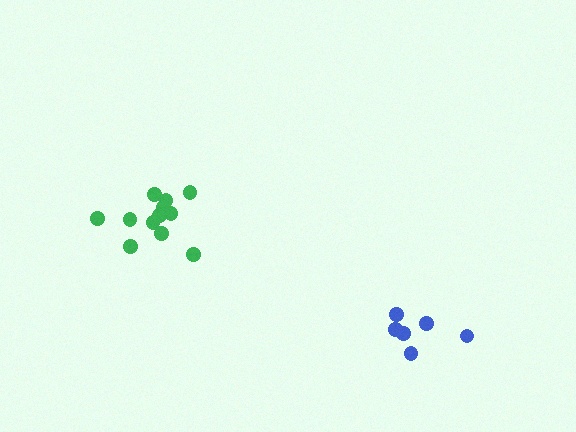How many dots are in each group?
Group 1: 12 dots, Group 2: 6 dots (18 total).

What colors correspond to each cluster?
The clusters are colored: green, blue.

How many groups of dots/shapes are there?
There are 2 groups.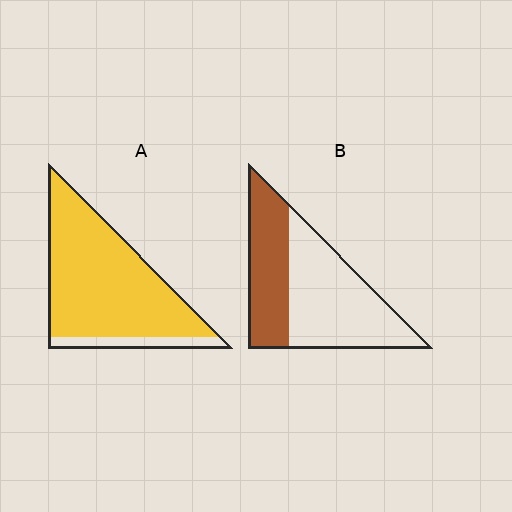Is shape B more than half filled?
No.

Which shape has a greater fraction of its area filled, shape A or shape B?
Shape A.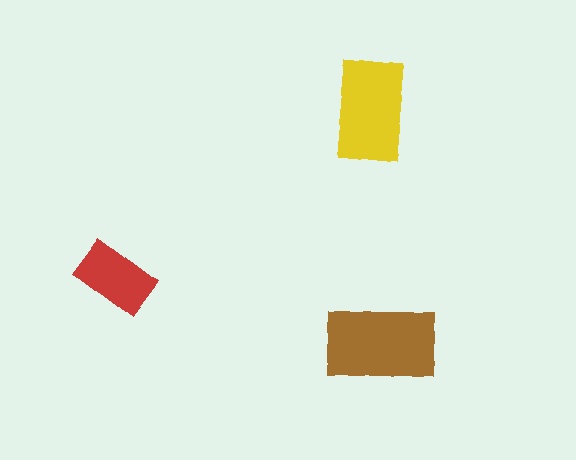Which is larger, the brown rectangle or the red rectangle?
The brown one.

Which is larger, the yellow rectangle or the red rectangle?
The yellow one.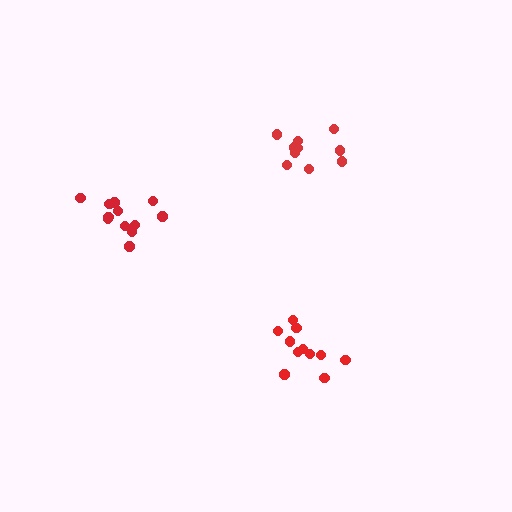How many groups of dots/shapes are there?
There are 3 groups.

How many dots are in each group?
Group 1: 12 dots, Group 2: 10 dots, Group 3: 11 dots (33 total).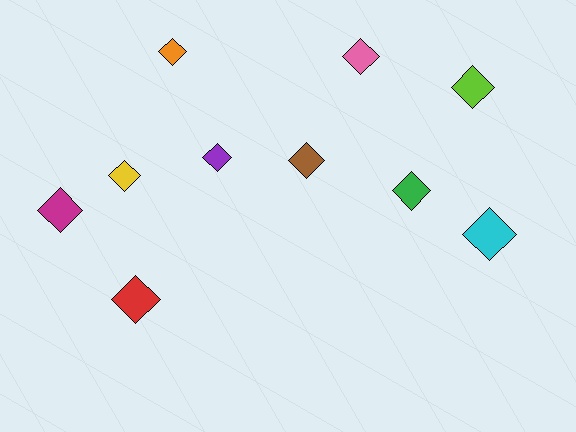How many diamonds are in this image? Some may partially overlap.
There are 10 diamonds.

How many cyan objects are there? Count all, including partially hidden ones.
There is 1 cyan object.